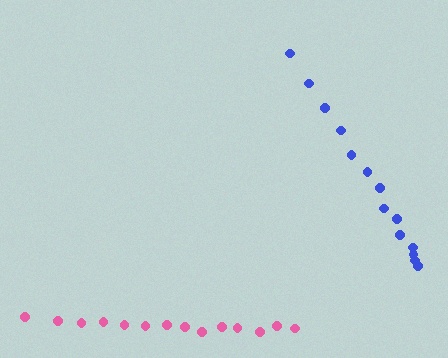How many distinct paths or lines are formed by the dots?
There are 2 distinct paths.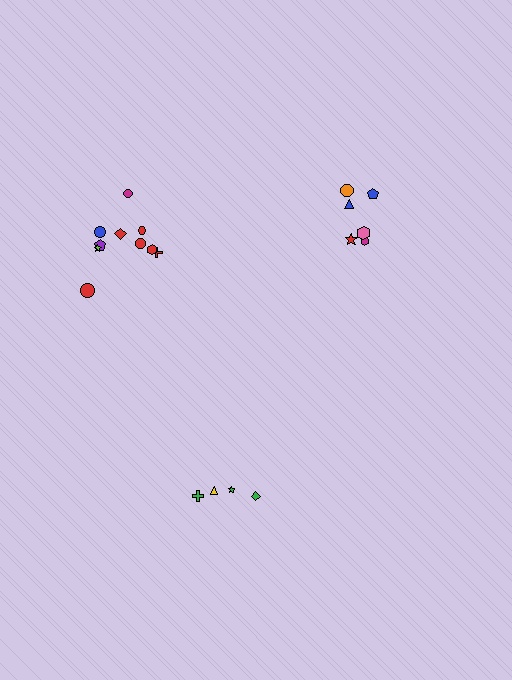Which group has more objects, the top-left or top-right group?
The top-left group.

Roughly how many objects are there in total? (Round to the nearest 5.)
Roughly 20 objects in total.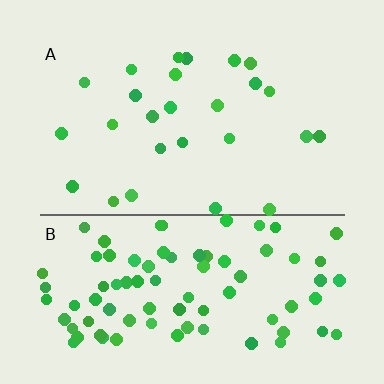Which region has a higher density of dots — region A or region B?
B (the bottom).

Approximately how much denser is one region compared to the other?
Approximately 3.4× — region B over region A.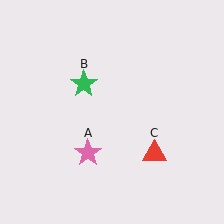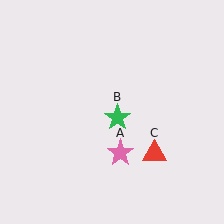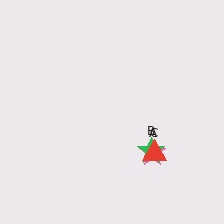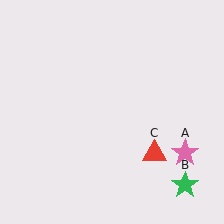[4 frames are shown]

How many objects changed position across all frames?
2 objects changed position: pink star (object A), green star (object B).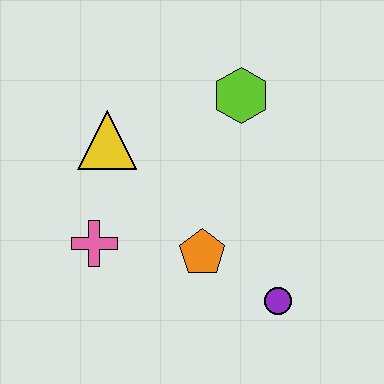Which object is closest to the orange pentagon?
The purple circle is closest to the orange pentagon.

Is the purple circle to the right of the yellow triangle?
Yes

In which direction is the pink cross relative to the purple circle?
The pink cross is to the left of the purple circle.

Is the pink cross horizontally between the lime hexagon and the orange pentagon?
No